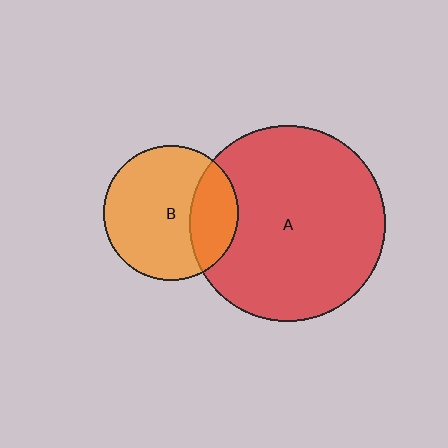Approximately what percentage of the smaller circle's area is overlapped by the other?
Approximately 25%.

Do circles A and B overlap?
Yes.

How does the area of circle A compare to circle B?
Approximately 2.1 times.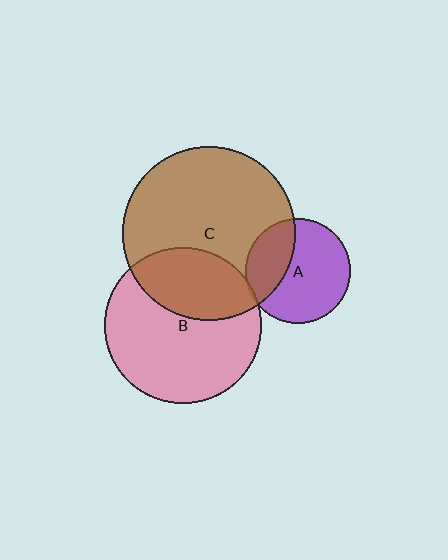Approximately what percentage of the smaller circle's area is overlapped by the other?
Approximately 5%.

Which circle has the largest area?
Circle C (brown).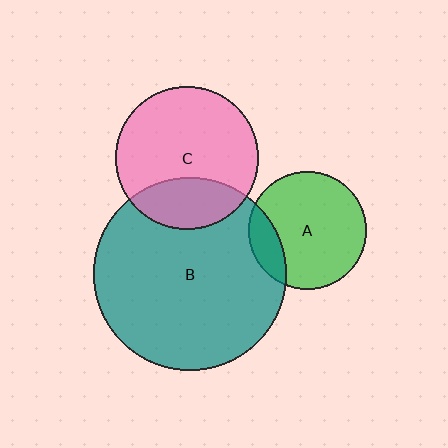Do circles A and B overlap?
Yes.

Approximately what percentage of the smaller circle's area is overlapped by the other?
Approximately 15%.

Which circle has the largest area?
Circle B (teal).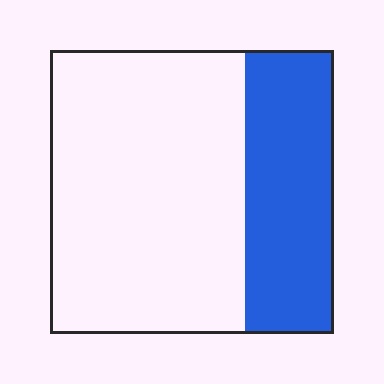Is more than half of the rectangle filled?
No.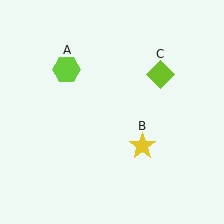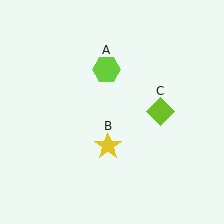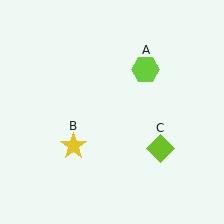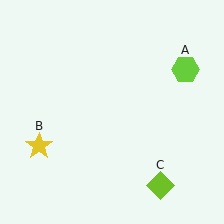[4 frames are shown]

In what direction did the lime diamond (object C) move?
The lime diamond (object C) moved down.